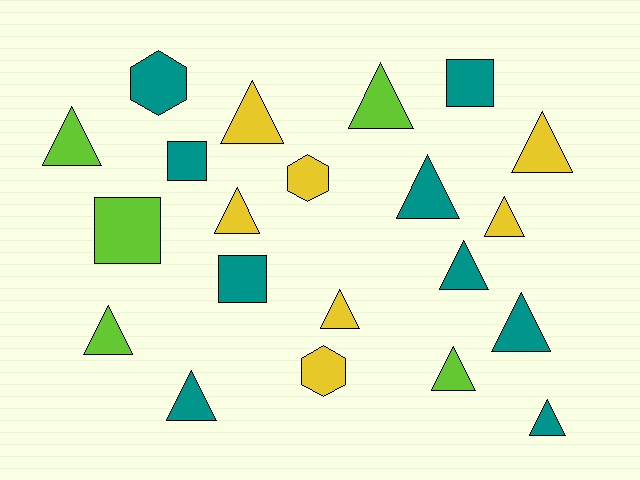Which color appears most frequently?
Teal, with 9 objects.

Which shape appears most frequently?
Triangle, with 14 objects.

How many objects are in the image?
There are 21 objects.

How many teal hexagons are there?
There is 1 teal hexagon.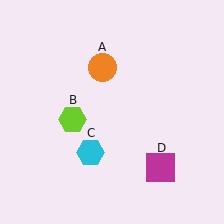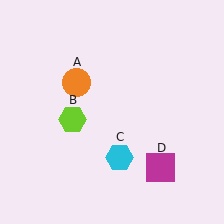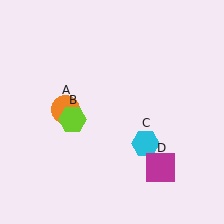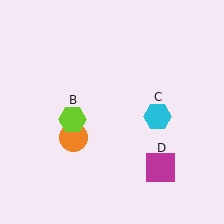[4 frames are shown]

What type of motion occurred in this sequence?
The orange circle (object A), cyan hexagon (object C) rotated counterclockwise around the center of the scene.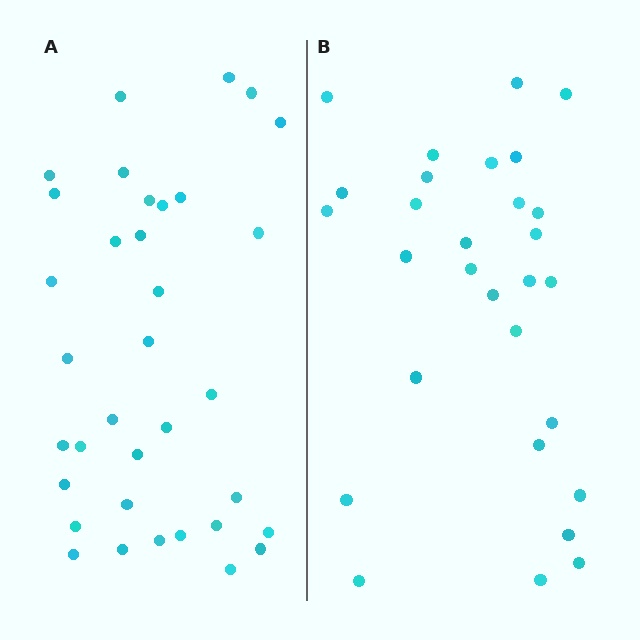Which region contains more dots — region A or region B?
Region A (the left region) has more dots.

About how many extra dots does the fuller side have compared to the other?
Region A has about 6 more dots than region B.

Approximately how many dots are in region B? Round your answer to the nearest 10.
About 30 dots. (The exact count is 29, which rounds to 30.)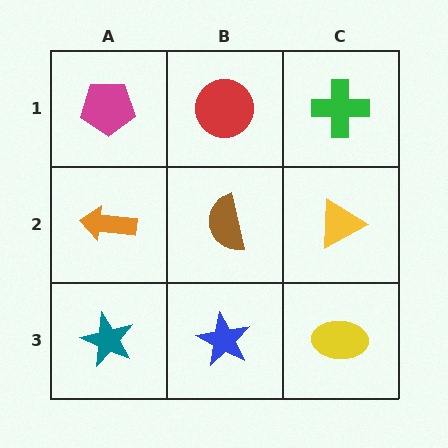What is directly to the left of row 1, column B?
A magenta pentagon.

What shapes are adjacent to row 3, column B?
A brown semicircle (row 2, column B), a teal star (row 3, column A), a yellow ellipse (row 3, column C).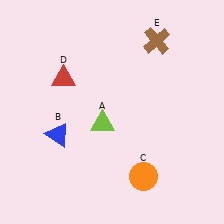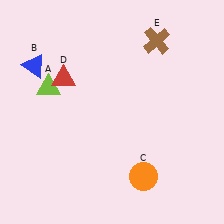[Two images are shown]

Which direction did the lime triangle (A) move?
The lime triangle (A) moved left.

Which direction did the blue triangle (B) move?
The blue triangle (B) moved up.